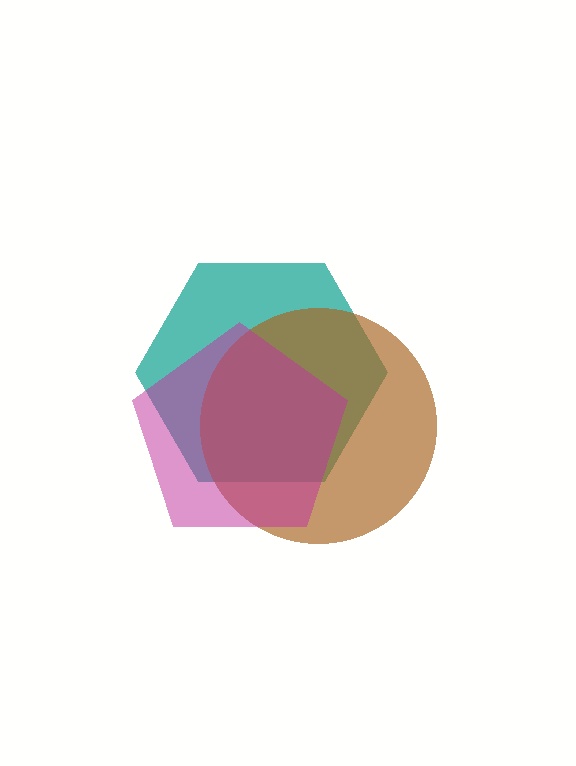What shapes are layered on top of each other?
The layered shapes are: a teal hexagon, a brown circle, a magenta pentagon.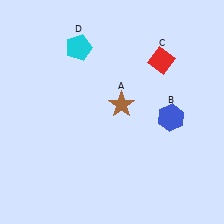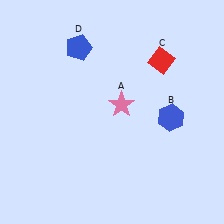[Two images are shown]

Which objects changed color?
A changed from brown to pink. D changed from cyan to blue.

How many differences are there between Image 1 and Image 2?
There are 2 differences between the two images.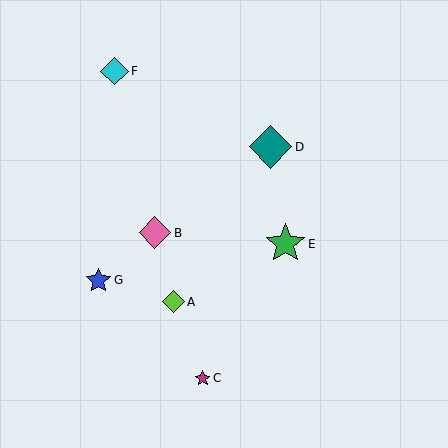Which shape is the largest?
The teal diamond (labeled D) is the largest.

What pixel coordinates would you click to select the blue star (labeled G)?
Click at (98, 280) to select the blue star G.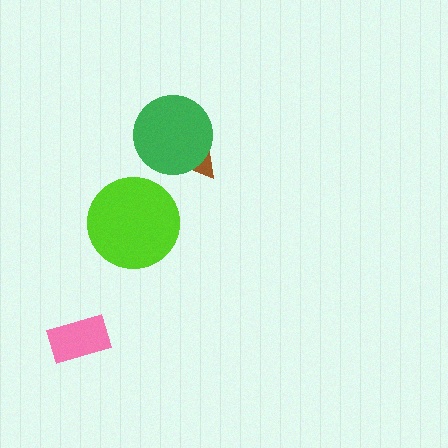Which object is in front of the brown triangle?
The green circle is in front of the brown triangle.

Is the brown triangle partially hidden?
Yes, it is partially covered by another shape.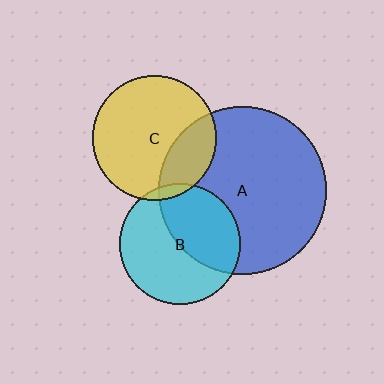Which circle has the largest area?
Circle A (blue).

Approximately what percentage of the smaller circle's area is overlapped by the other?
Approximately 5%.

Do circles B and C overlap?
Yes.